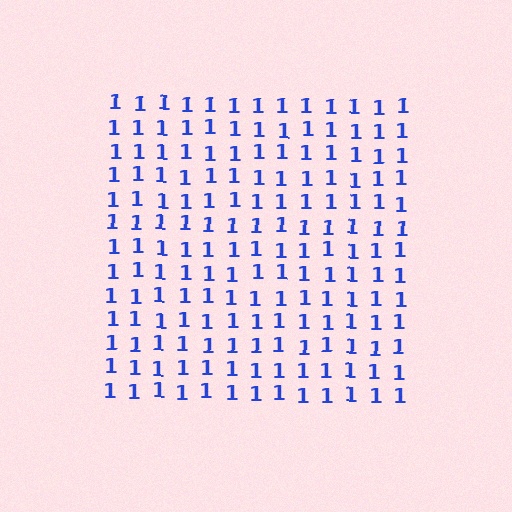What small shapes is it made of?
It is made of small digit 1's.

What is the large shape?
The large shape is a square.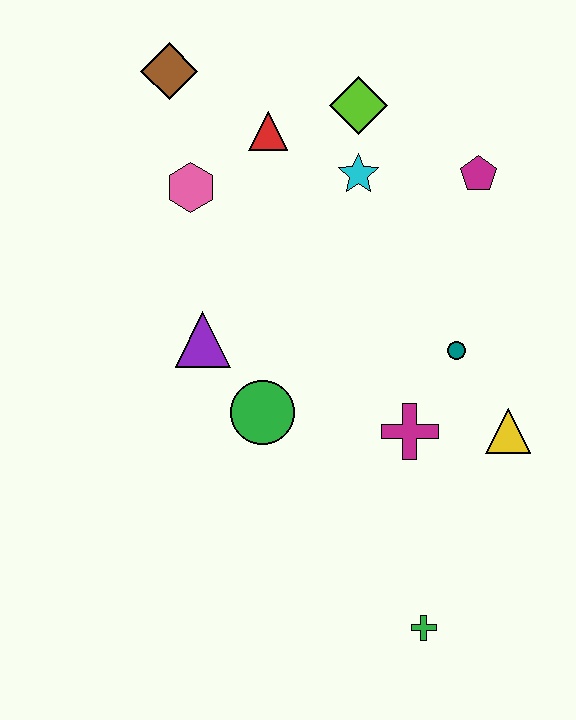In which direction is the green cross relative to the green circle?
The green cross is below the green circle.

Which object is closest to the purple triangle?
The green circle is closest to the purple triangle.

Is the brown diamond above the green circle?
Yes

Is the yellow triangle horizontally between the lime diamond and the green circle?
No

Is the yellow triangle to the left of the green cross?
No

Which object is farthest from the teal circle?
The brown diamond is farthest from the teal circle.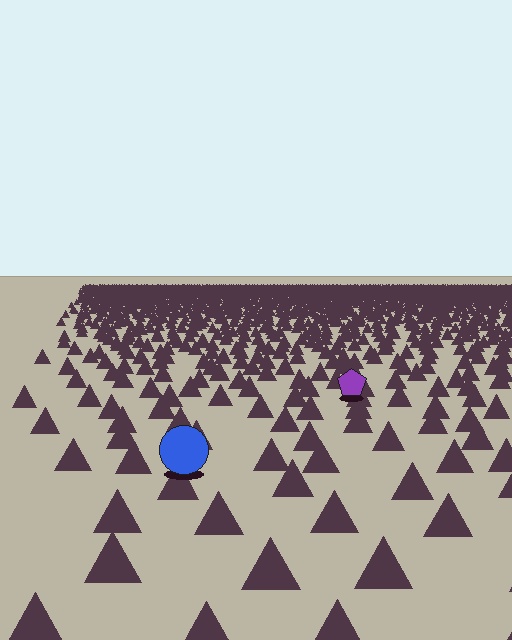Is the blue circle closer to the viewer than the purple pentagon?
Yes. The blue circle is closer — you can tell from the texture gradient: the ground texture is coarser near it.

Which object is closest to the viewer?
The blue circle is closest. The texture marks near it are larger and more spread out.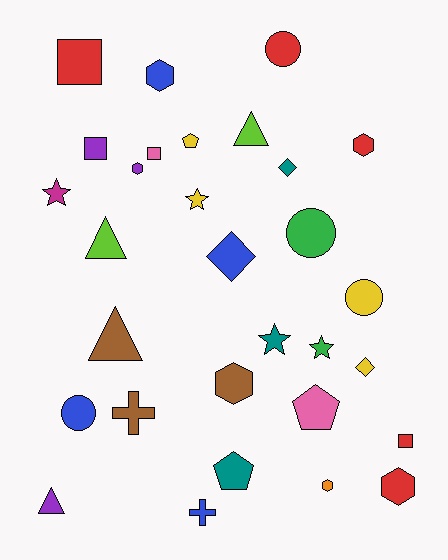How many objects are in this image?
There are 30 objects.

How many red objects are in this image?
There are 5 red objects.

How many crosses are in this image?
There are 2 crosses.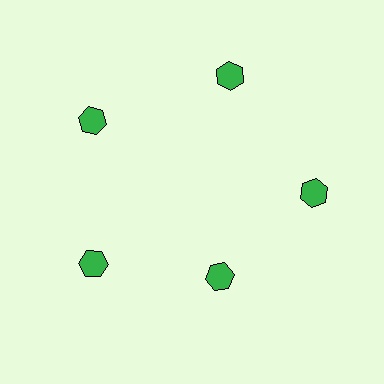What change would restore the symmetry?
The symmetry would be restored by moving it outward, back onto the ring so that all 5 hexagons sit at equal angles and equal distance from the center.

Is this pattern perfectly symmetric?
No. The 5 green hexagons are arranged in a ring, but one element near the 5 o'clock position is pulled inward toward the center, breaking the 5-fold rotational symmetry.